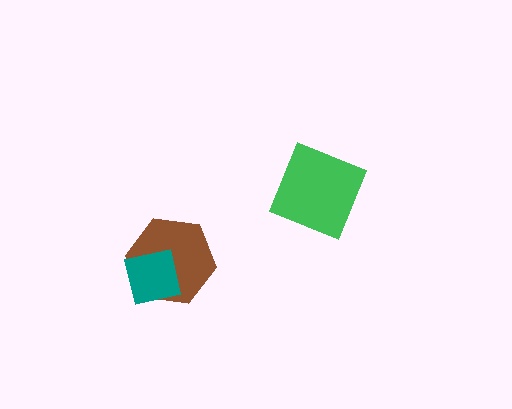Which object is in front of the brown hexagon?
The teal square is in front of the brown hexagon.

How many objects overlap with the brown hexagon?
1 object overlaps with the brown hexagon.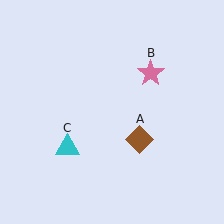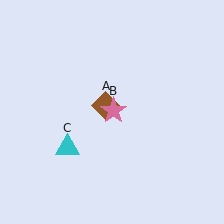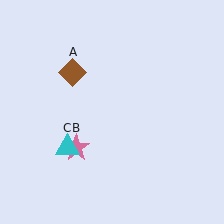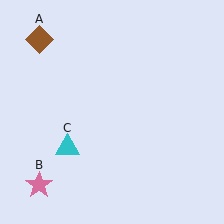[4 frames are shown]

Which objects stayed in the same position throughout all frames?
Cyan triangle (object C) remained stationary.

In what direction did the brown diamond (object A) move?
The brown diamond (object A) moved up and to the left.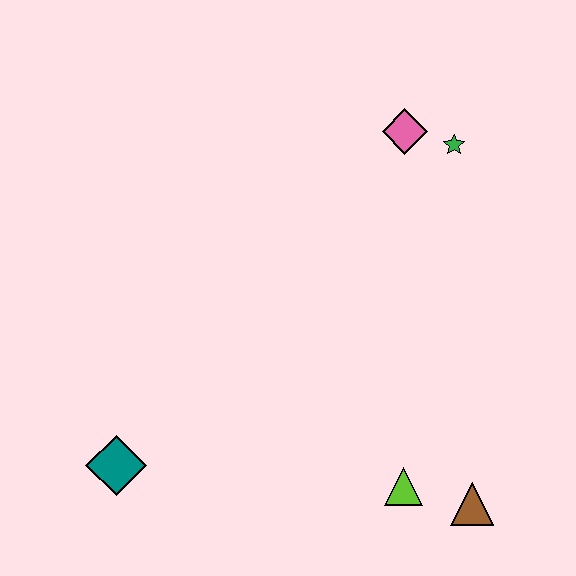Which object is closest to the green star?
The pink diamond is closest to the green star.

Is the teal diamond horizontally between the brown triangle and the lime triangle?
No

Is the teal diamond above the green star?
No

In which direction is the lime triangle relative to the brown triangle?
The lime triangle is to the left of the brown triangle.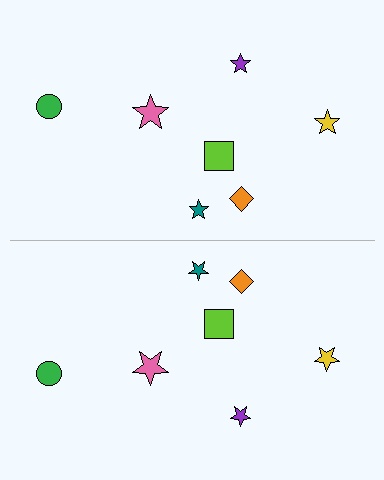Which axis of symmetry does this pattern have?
The pattern has a horizontal axis of symmetry running through the center of the image.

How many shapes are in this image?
There are 14 shapes in this image.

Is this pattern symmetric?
Yes, this pattern has bilateral (reflection) symmetry.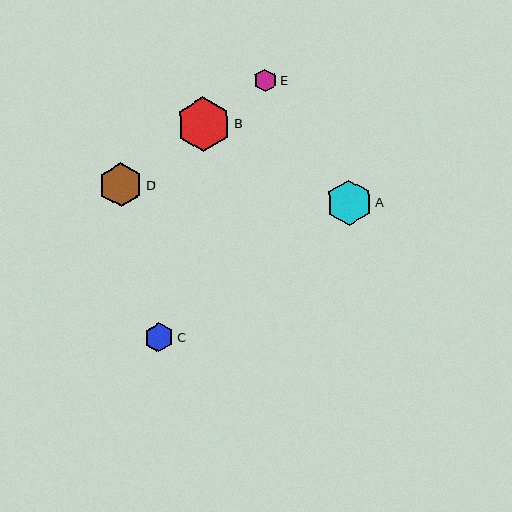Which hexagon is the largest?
Hexagon B is the largest with a size of approximately 54 pixels.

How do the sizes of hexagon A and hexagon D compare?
Hexagon A and hexagon D are approximately the same size.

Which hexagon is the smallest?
Hexagon E is the smallest with a size of approximately 23 pixels.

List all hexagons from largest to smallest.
From largest to smallest: B, A, D, C, E.